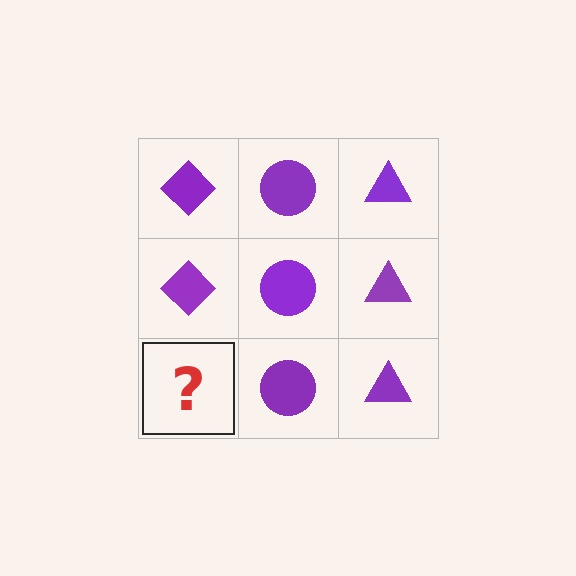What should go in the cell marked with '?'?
The missing cell should contain a purple diamond.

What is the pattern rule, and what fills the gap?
The rule is that each column has a consistent shape. The gap should be filled with a purple diamond.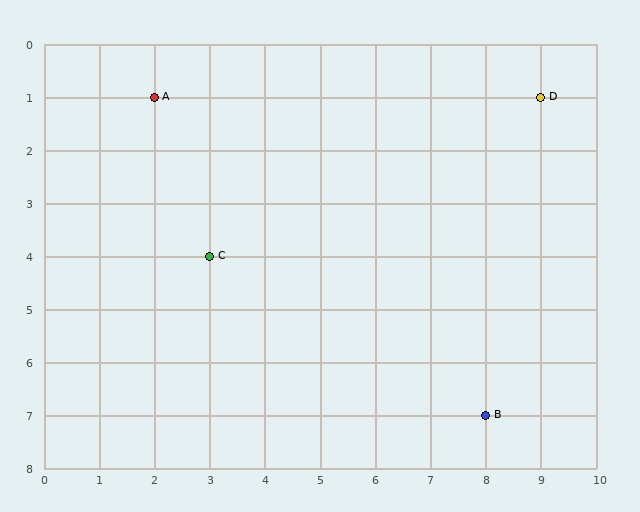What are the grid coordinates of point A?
Point A is at grid coordinates (2, 1).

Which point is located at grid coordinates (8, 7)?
Point B is at (8, 7).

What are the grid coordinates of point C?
Point C is at grid coordinates (3, 4).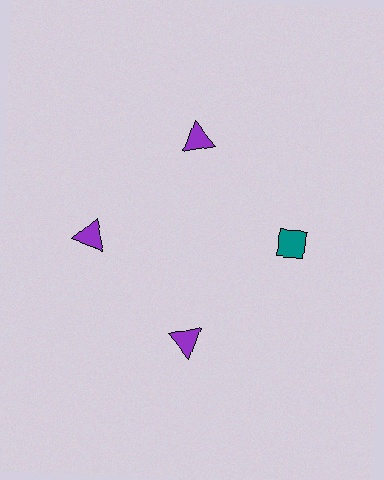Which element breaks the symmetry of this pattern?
The teal diamond at roughly the 3 o'clock position breaks the symmetry. All other shapes are purple triangles.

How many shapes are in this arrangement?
There are 4 shapes arranged in a ring pattern.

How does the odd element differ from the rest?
It differs in both color (teal instead of purple) and shape (diamond instead of triangle).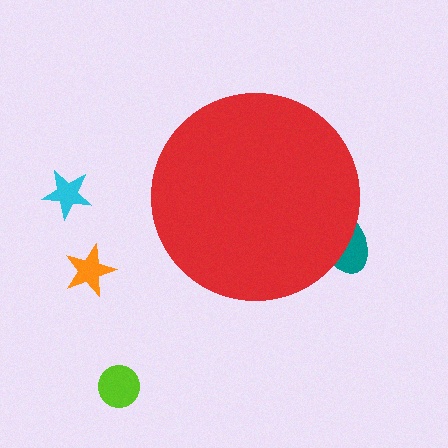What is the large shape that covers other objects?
A red circle.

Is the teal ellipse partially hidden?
Yes, the teal ellipse is partially hidden behind the red circle.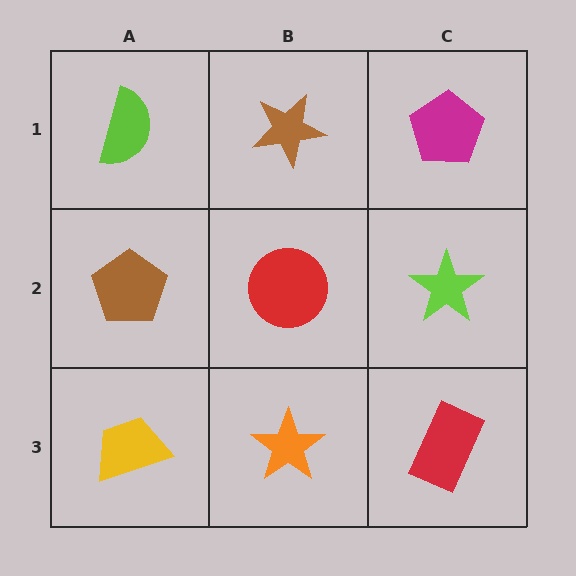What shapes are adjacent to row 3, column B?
A red circle (row 2, column B), a yellow trapezoid (row 3, column A), a red rectangle (row 3, column C).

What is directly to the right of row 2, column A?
A red circle.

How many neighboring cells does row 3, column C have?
2.